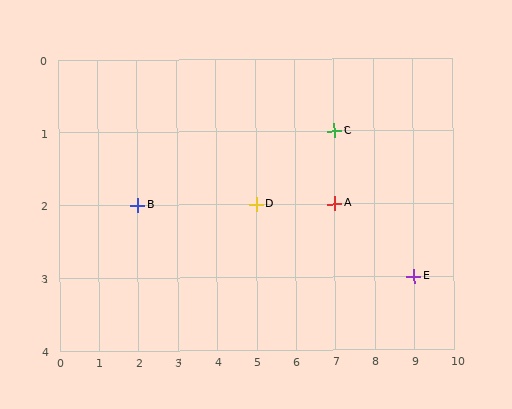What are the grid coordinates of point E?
Point E is at grid coordinates (9, 3).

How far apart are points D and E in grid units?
Points D and E are 4 columns and 1 row apart (about 4.1 grid units diagonally).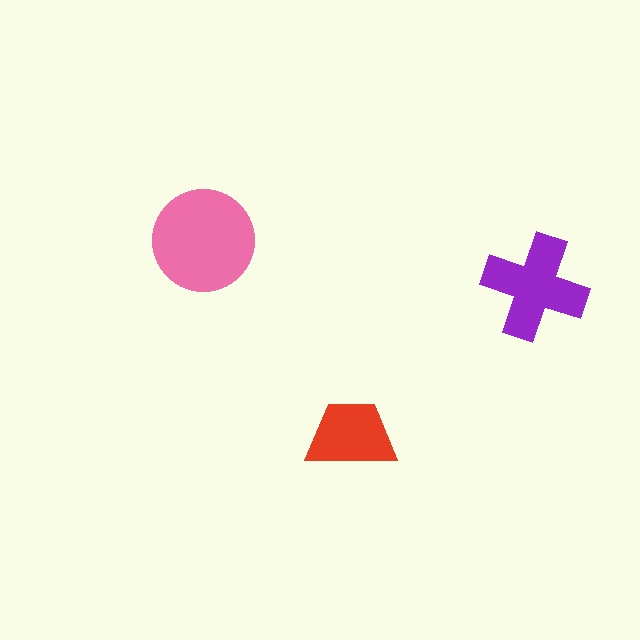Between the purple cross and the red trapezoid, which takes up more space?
The purple cross.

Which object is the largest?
The pink circle.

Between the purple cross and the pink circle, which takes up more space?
The pink circle.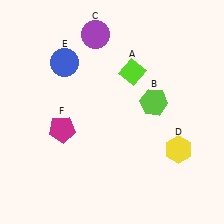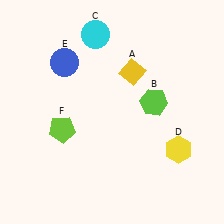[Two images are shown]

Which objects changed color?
A changed from lime to yellow. C changed from purple to cyan. F changed from magenta to lime.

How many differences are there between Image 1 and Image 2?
There are 3 differences between the two images.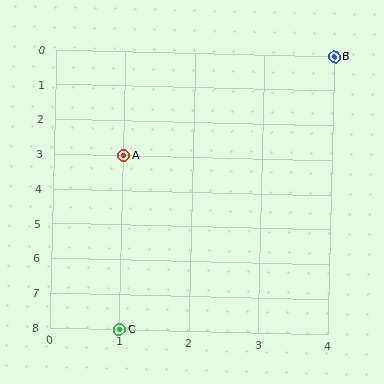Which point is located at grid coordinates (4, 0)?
Point B is at (4, 0).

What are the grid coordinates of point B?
Point B is at grid coordinates (4, 0).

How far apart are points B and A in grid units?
Points B and A are 3 columns and 3 rows apart (about 4.2 grid units diagonally).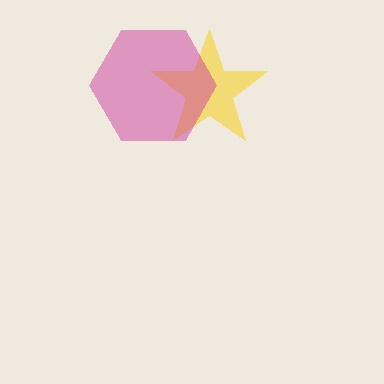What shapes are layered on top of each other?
The layered shapes are: a yellow star, a magenta hexagon.